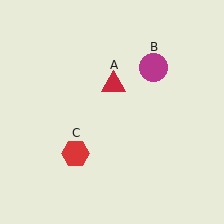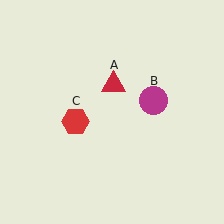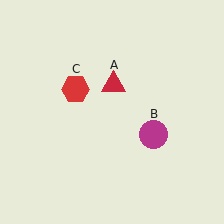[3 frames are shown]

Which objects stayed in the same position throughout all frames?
Red triangle (object A) remained stationary.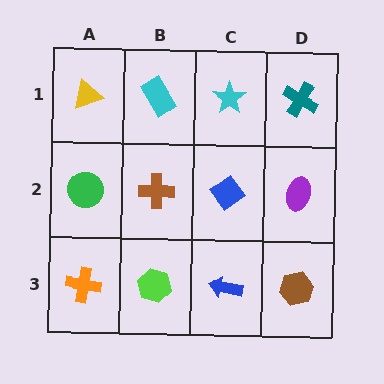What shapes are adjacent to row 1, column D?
A purple ellipse (row 2, column D), a cyan star (row 1, column C).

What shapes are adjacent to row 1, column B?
A brown cross (row 2, column B), a yellow triangle (row 1, column A), a cyan star (row 1, column C).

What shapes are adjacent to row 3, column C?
A blue diamond (row 2, column C), a lime hexagon (row 3, column B), a brown hexagon (row 3, column D).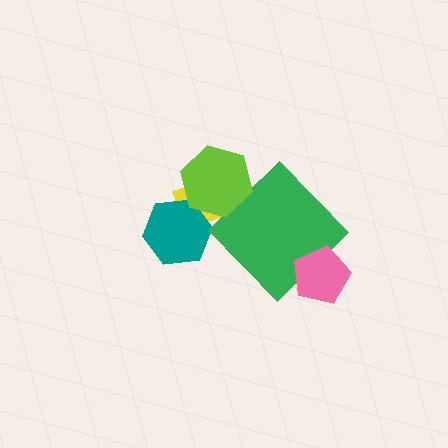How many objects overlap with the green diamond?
1 object overlaps with the green diamond.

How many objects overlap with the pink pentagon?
1 object overlaps with the pink pentagon.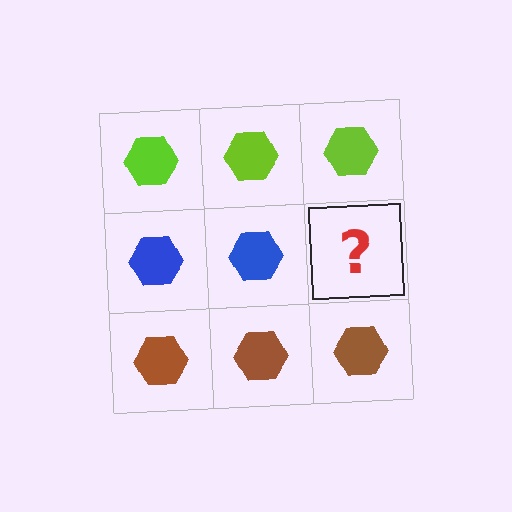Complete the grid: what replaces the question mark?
The question mark should be replaced with a blue hexagon.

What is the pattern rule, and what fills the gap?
The rule is that each row has a consistent color. The gap should be filled with a blue hexagon.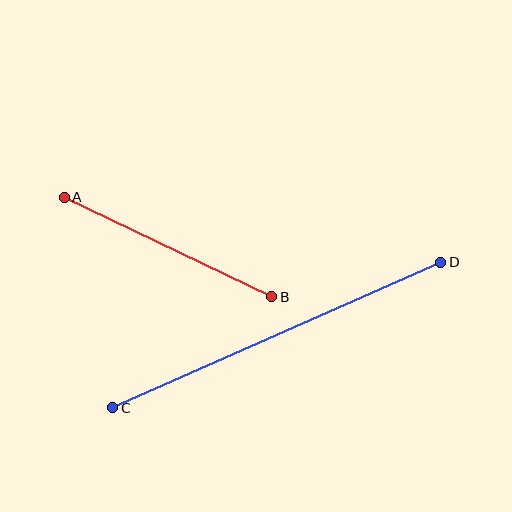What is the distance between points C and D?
The distance is approximately 359 pixels.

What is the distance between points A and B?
The distance is approximately 231 pixels.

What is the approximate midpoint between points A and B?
The midpoint is at approximately (168, 247) pixels.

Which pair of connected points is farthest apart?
Points C and D are farthest apart.